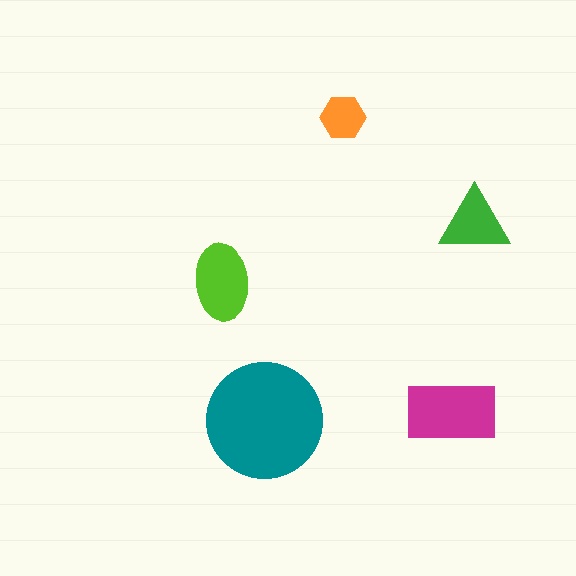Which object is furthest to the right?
The green triangle is rightmost.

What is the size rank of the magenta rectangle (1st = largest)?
2nd.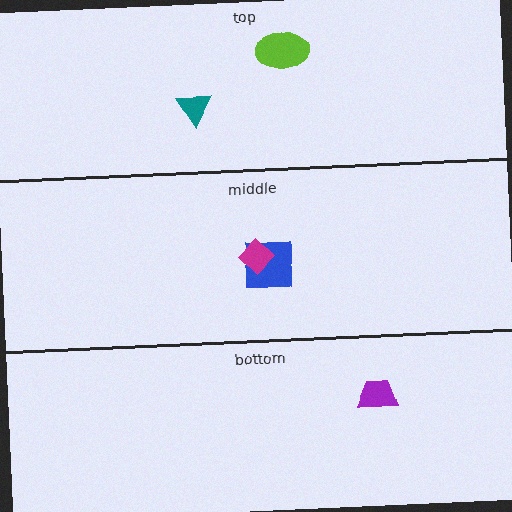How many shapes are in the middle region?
2.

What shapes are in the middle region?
The blue square, the magenta diamond.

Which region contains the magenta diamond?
The middle region.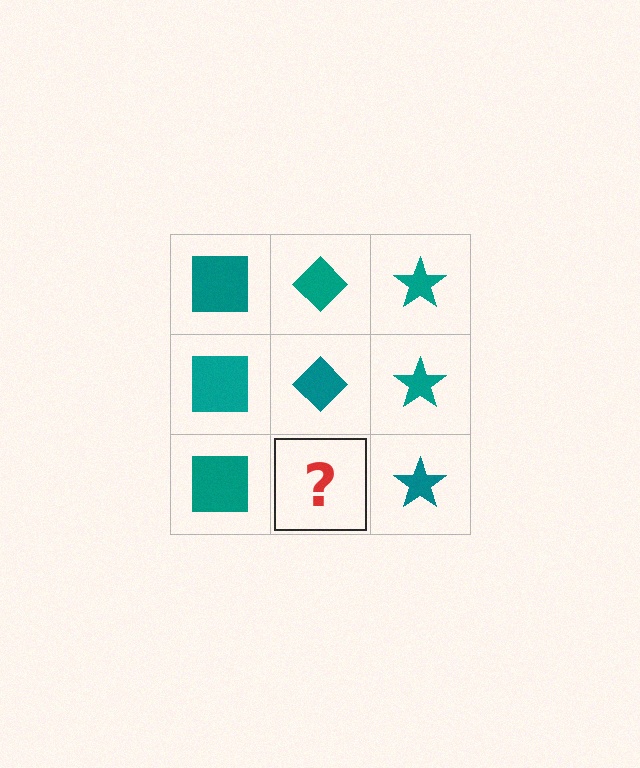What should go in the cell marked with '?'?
The missing cell should contain a teal diamond.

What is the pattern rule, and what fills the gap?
The rule is that each column has a consistent shape. The gap should be filled with a teal diamond.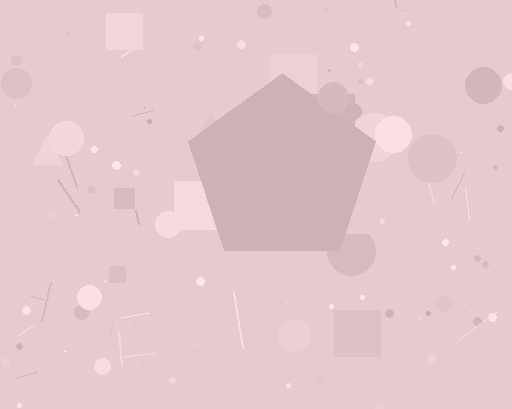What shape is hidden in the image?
A pentagon is hidden in the image.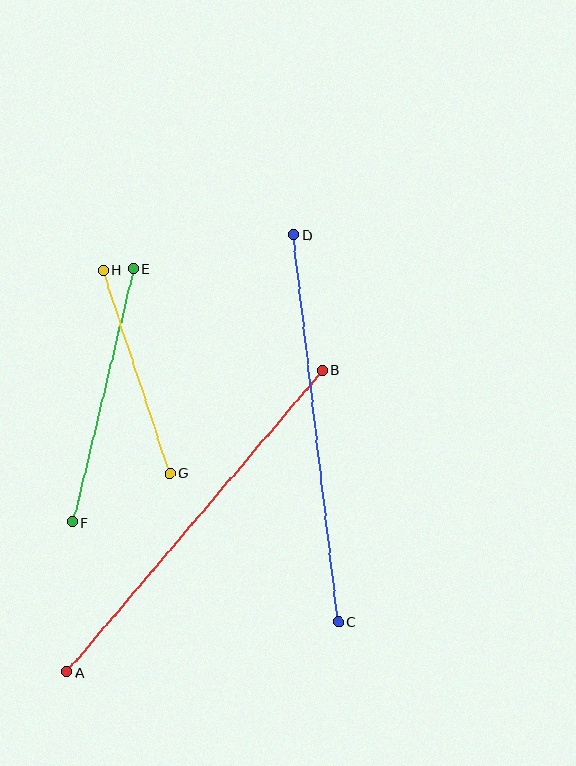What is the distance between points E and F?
The distance is approximately 260 pixels.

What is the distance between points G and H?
The distance is approximately 214 pixels.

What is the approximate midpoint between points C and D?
The midpoint is at approximately (316, 428) pixels.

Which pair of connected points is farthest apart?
Points A and B are farthest apart.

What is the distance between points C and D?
The distance is approximately 389 pixels.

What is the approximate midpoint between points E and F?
The midpoint is at approximately (103, 395) pixels.